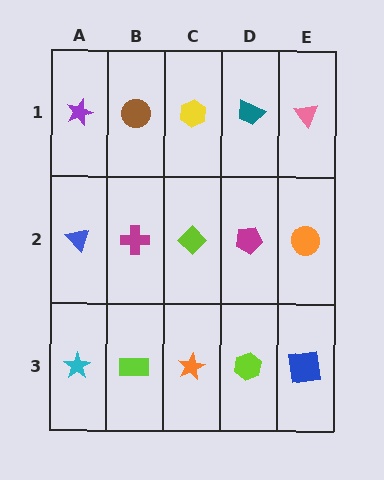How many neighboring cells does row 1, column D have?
3.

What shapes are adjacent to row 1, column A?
A blue triangle (row 2, column A), a brown circle (row 1, column B).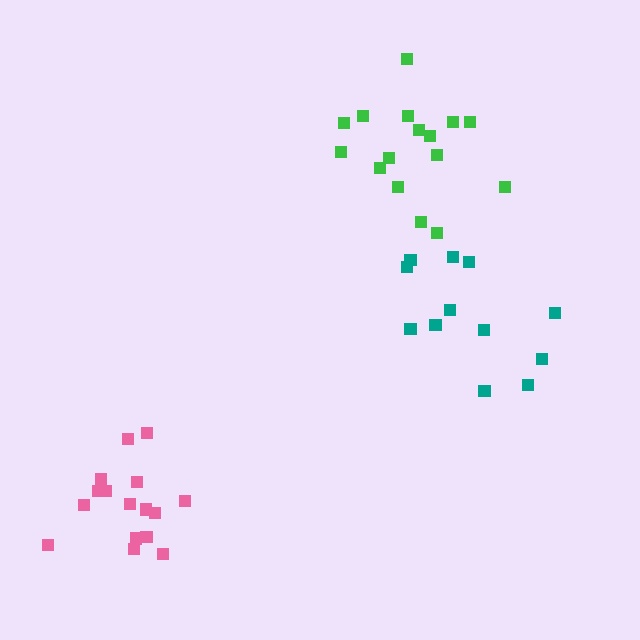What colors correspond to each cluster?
The clusters are colored: teal, pink, green.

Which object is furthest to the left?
The pink cluster is leftmost.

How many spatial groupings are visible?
There are 3 spatial groupings.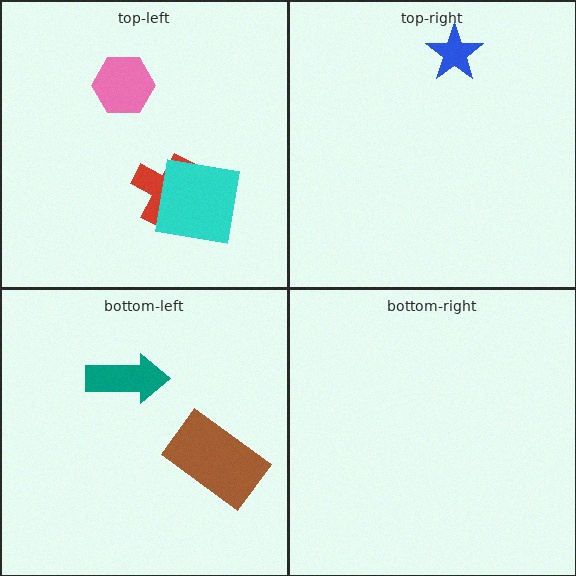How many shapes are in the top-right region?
1.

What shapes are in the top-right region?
The blue star.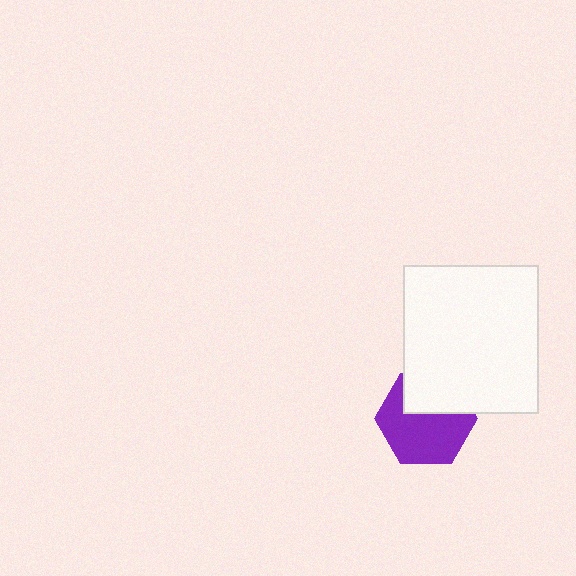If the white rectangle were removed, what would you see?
You would see the complete purple hexagon.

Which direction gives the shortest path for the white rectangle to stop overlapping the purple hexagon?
Moving up gives the shortest separation.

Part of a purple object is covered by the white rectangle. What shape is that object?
It is a hexagon.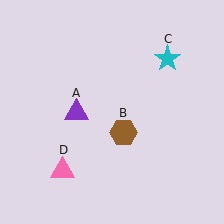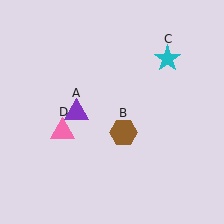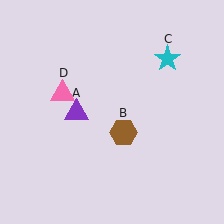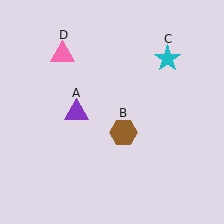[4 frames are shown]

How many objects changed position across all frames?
1 object changed position: pink triangle (object D).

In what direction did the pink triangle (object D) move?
The pink triangle (object D) moved up.